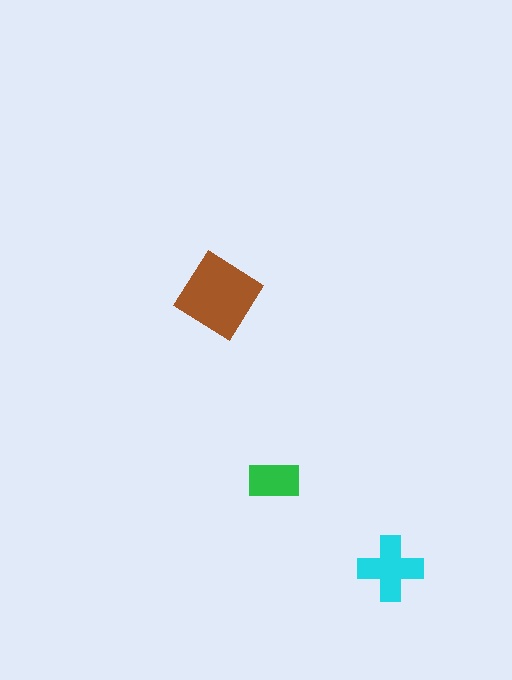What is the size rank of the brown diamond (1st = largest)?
1st.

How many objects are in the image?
There are 3 objects in the image.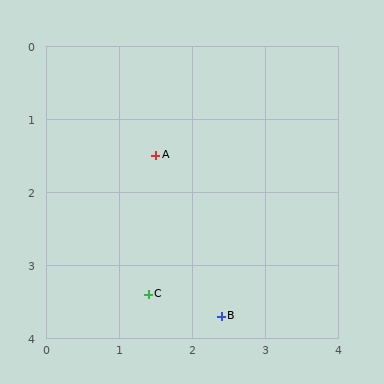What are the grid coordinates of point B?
Point B is at approximately (2.4, 3.7).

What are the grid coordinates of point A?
Point A is at approximately (1.5, 1.5).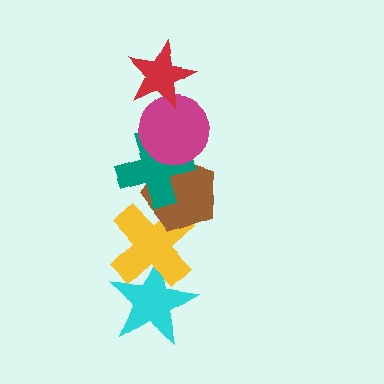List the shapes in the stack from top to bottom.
From top to bottom: the red star, the magenta circle, the teal cross, the brown pentagon, the yellow cross, the cyan star.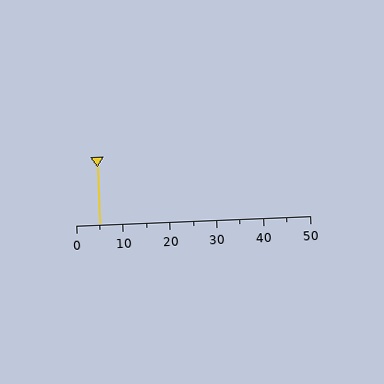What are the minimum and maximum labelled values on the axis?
The axis runs from 0 to 50.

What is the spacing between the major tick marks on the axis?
The major ticks are spaced 10 apart.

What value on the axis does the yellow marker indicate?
The marker indicates approximately 5.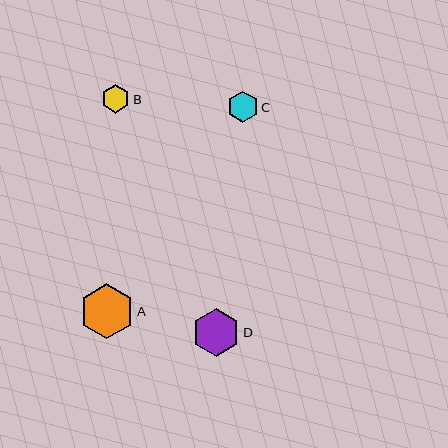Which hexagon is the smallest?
Hexagon B is the smallest with a size of approximately 28 pixels.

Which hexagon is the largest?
Hexagon A is the largest with a size of approximately 55 pixels.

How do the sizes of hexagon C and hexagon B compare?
Hexagon C and hexagon B are approximately the same size.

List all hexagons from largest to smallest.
From largest to smallest: A, D, C, B.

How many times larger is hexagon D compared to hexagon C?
Hexagon D is approximately 1.5 times the size of hexagon C.